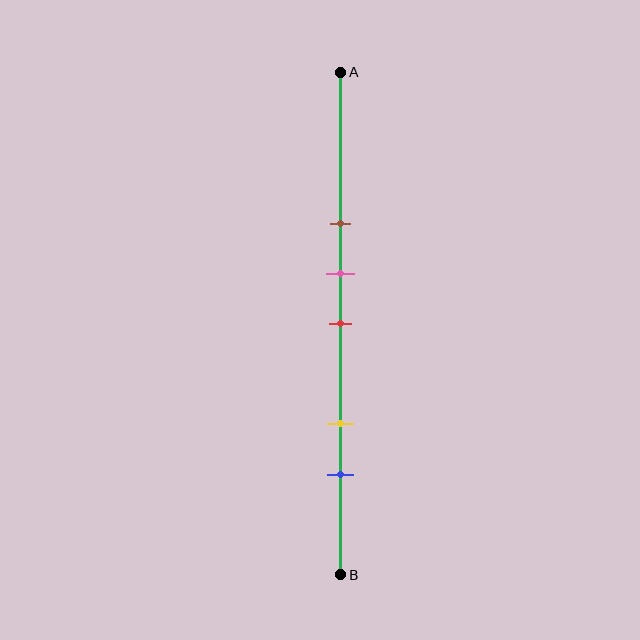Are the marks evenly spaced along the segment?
No, the marks are not evenly spaced.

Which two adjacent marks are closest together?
The pink and red marks are the closest adjacent pair.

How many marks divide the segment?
There are 5 marks dividing the segment.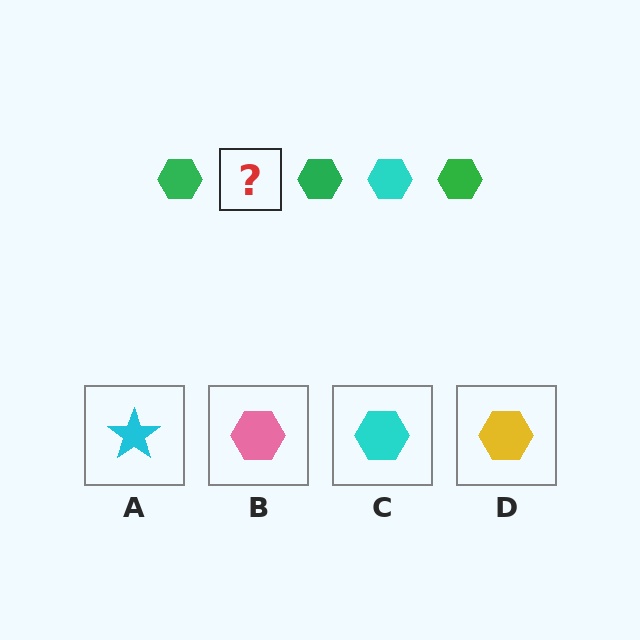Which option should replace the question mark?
Option C.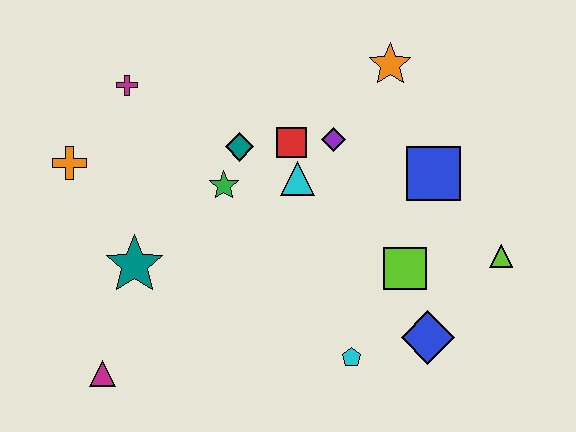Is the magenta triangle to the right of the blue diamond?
No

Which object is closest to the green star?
The teal diamond is closest to the green star.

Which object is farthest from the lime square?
The orange cross is farthest from the lime square.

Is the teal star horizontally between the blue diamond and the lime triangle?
No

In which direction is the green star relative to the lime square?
The green star is to the left of the lime square.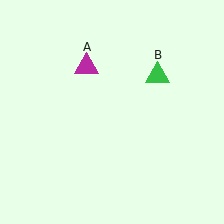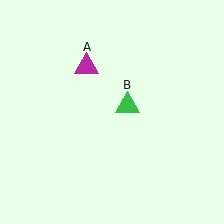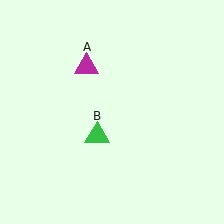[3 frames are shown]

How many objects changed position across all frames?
1 object changed position: green triangle (object B).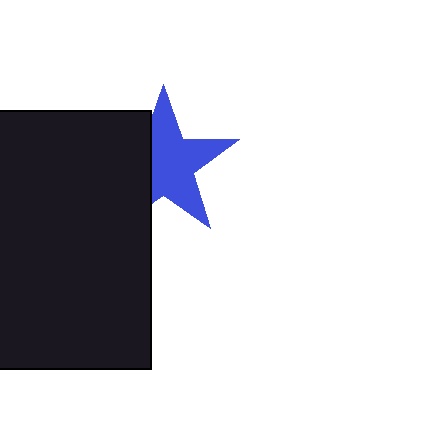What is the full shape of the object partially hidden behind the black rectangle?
The partially hidden object is a blue star.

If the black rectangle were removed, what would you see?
You would see the complete blue star.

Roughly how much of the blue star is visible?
Most of it is visible (roughly 66%).